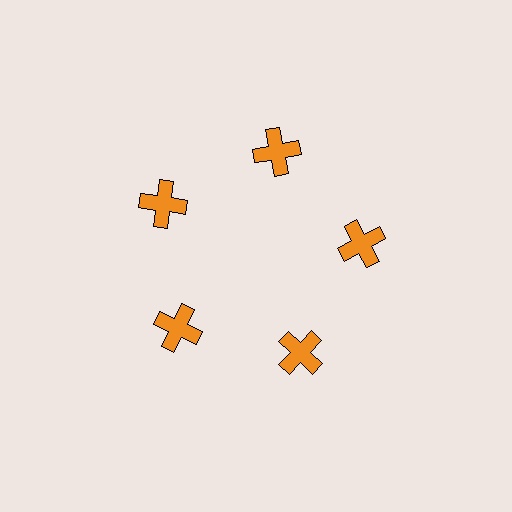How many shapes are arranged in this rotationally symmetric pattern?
There are 5 shapes, arranged in 5 groups of 1.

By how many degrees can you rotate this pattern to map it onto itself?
The pattern maps onto itself every 72 degrees of rotation.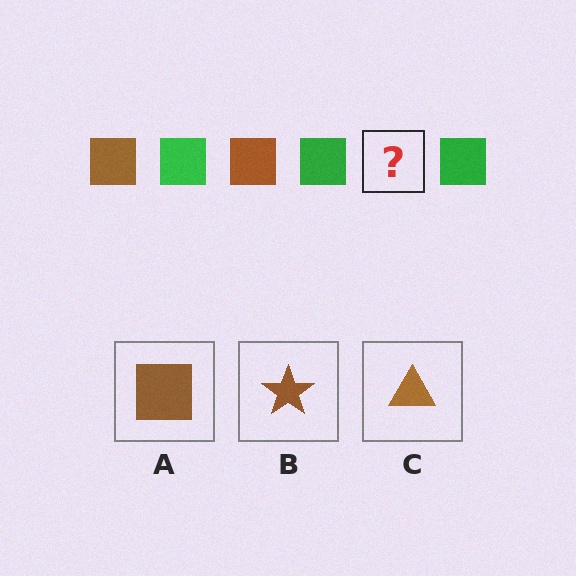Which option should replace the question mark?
Option A.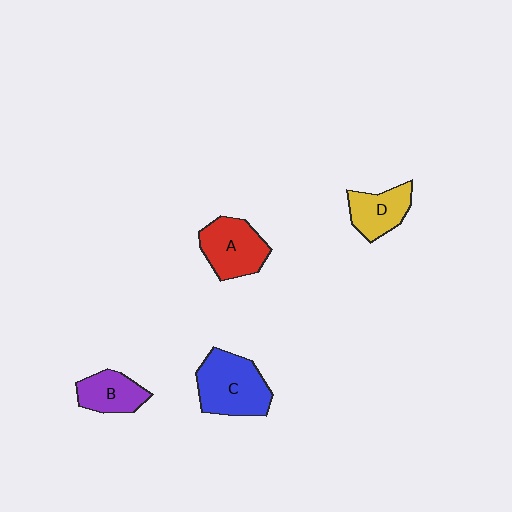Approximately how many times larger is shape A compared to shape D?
Approximately 1.3 times.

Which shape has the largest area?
Shape C (blue).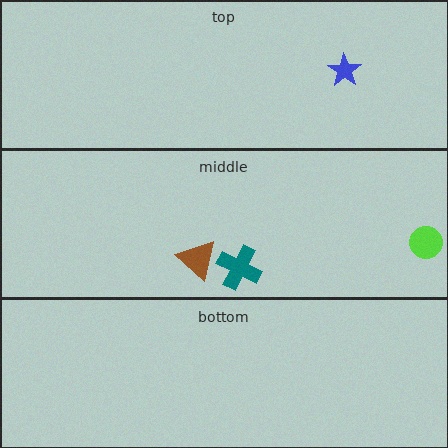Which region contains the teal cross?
The middle region.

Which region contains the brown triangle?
The middle region.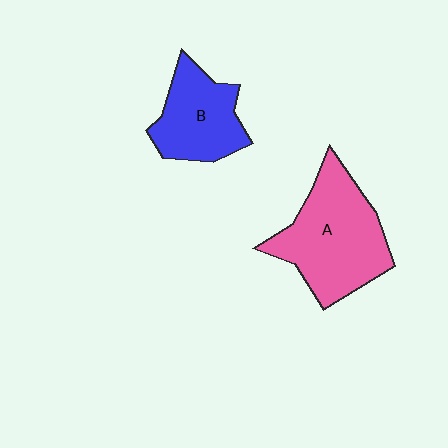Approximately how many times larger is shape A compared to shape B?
Approximately 1.5 times.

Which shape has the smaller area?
Shape B (blue).